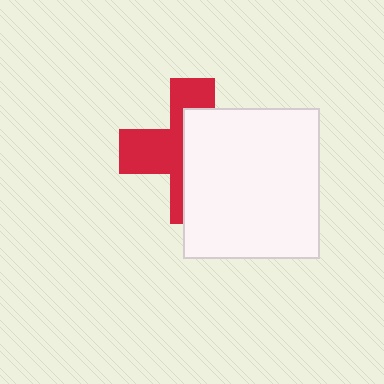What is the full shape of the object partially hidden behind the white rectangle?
The partially hidden object is a red cross.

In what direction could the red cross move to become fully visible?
The red cross could move left. That would shift it out from behind the white rectangle entirely.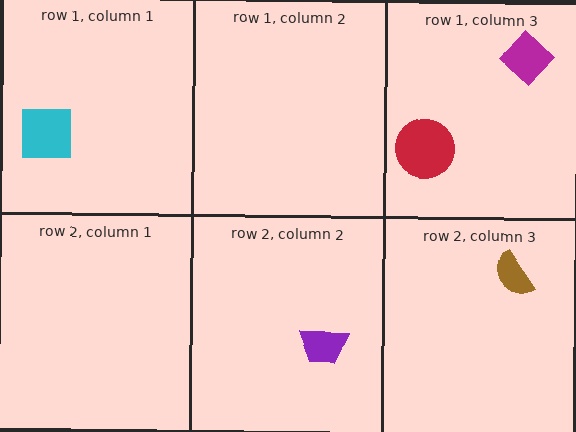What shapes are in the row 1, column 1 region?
The cyan square.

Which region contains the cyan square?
The row 1, column 1 region.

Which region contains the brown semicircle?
The row 2, column 3 region.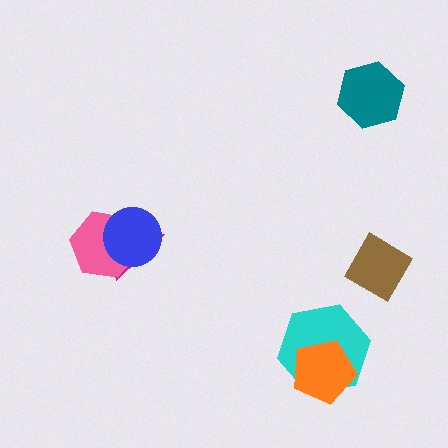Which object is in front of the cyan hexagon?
The orange pentagon is in front of the cyan hexagon.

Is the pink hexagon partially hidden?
Yes, it is partially covered by another shape.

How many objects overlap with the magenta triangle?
2 objects overlap with the magenta triangle.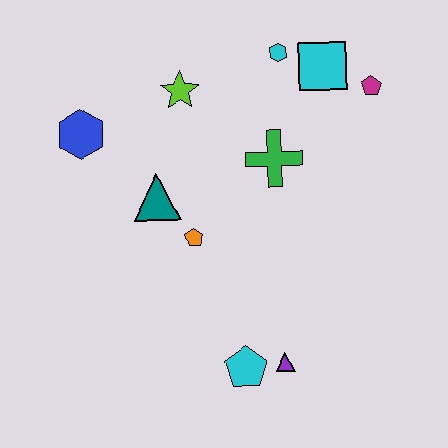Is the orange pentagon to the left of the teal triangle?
No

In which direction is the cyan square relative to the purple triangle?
The cyan square is above the purple triangle.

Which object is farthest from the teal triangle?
The magenta pentagon is farthest from the teal triangle.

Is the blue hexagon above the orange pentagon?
Yes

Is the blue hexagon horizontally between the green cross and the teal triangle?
No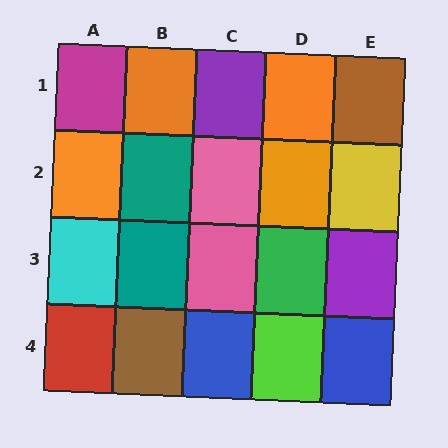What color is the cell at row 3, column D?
Green.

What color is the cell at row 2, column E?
Yellow.